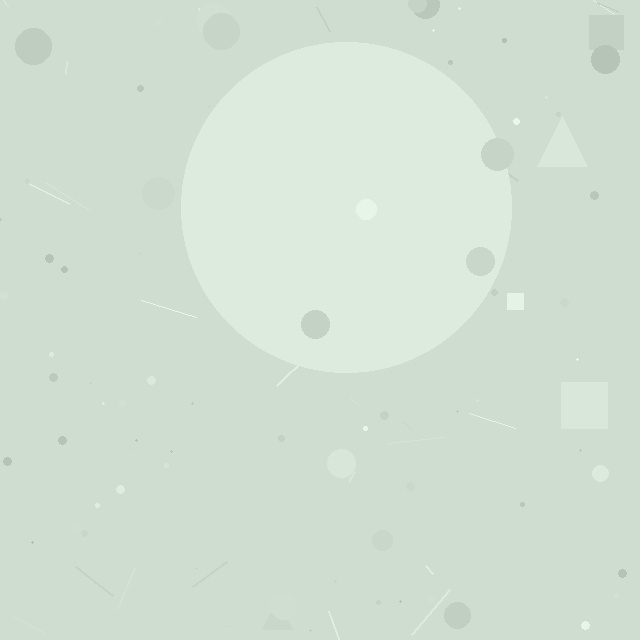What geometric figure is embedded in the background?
A circle is embedded in the background.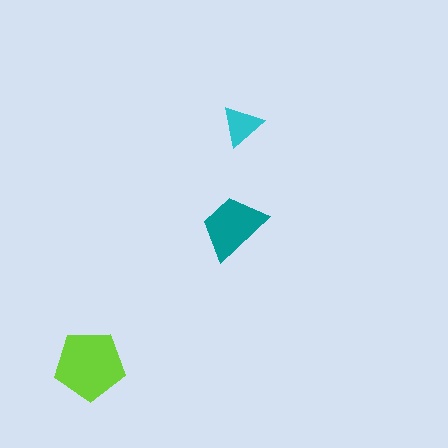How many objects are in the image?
There are 3 objects in the image.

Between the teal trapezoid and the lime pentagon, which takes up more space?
The lime pentagon.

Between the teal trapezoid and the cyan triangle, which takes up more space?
The teal trapezoid.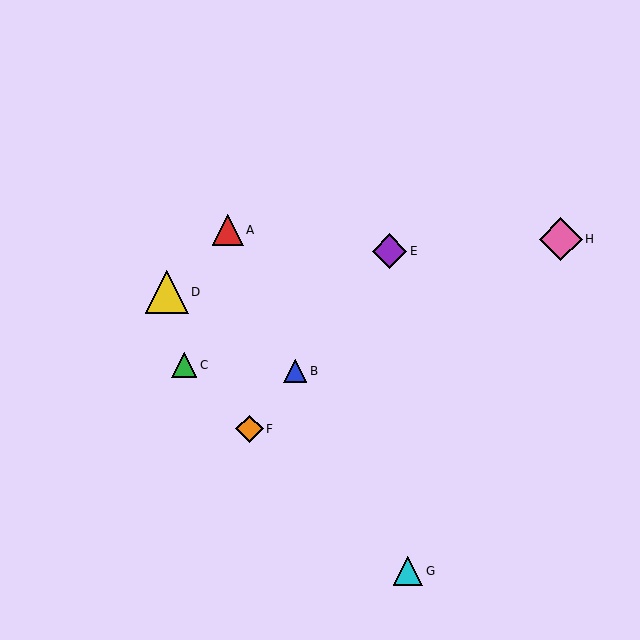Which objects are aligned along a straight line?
Objects B, E, F are aligned along a straight line.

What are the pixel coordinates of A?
Object A is at (228, 230).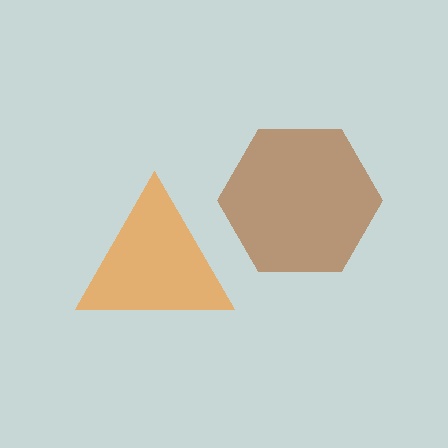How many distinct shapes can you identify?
There are 2 distinct shapes: an orange triangle, a brown hexagon.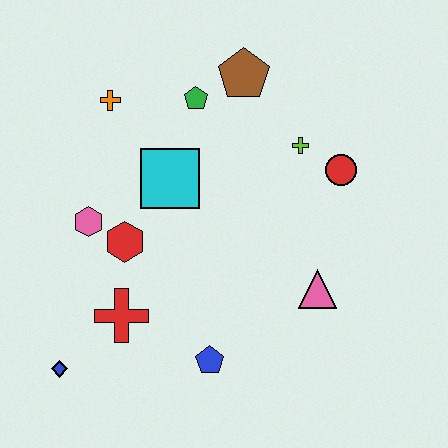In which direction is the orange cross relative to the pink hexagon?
The orange cross is above the pink hexagon.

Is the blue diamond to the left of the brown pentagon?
Yes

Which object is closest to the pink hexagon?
The red hexagon is closest to the pink hexagon.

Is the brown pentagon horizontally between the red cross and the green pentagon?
No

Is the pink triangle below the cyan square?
Yes